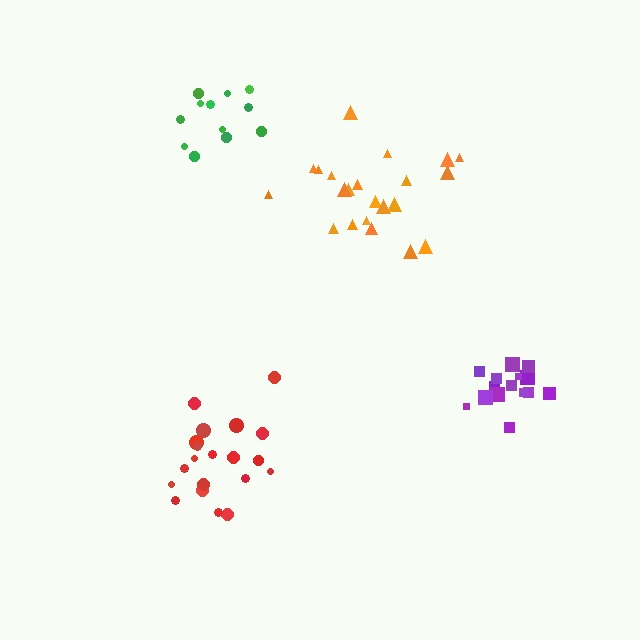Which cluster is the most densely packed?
Purple.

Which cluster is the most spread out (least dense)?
Orange.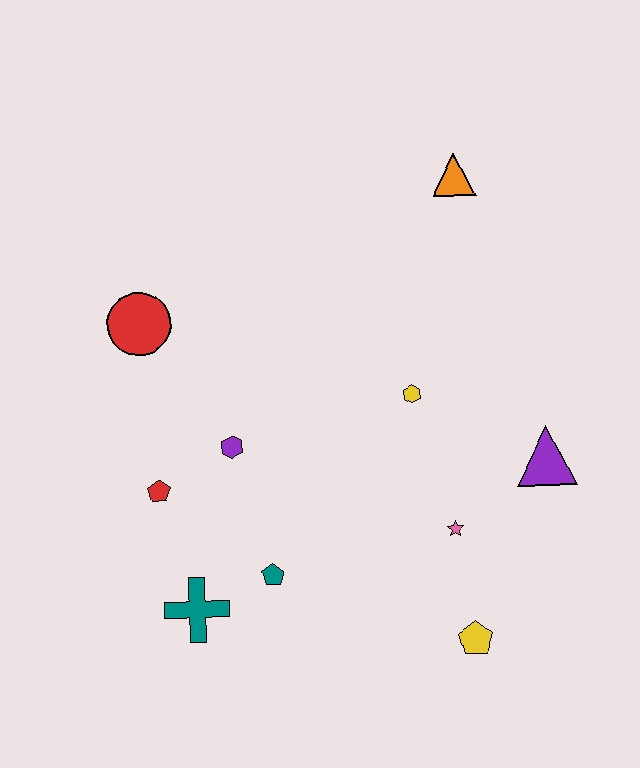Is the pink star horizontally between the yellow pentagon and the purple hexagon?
Yes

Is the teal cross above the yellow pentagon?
Yes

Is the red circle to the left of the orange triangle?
Yes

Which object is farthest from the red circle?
The yellow pentagon is farthest from the red circle.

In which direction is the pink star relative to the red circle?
The pink star is to the right of the red circle.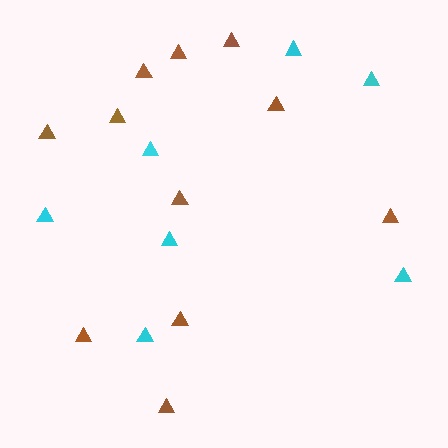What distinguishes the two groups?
There are 2 groups: one group of cyan triangles (7) and one group of brown triangles (11).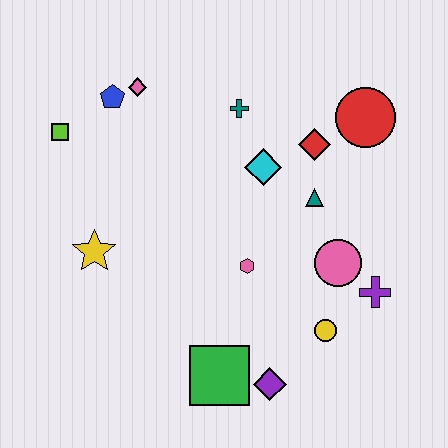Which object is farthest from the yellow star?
The red circle is farthest from the yellow star.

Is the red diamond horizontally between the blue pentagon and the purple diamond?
No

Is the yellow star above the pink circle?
Yes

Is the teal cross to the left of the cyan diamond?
Yes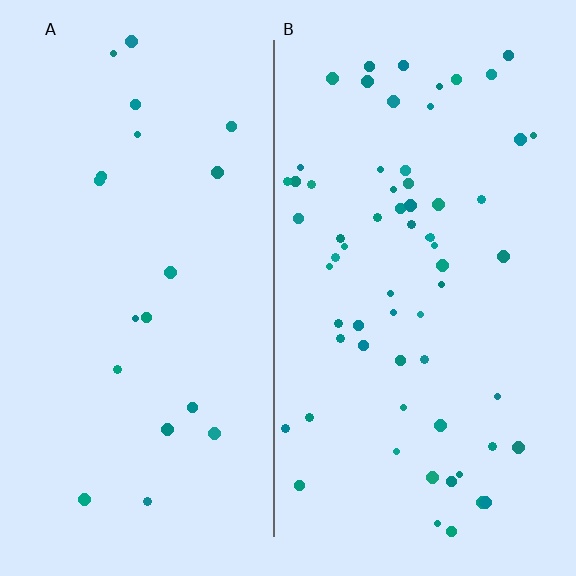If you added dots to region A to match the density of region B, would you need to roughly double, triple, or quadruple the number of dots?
Approximately triple.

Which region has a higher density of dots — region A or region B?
B (the right).